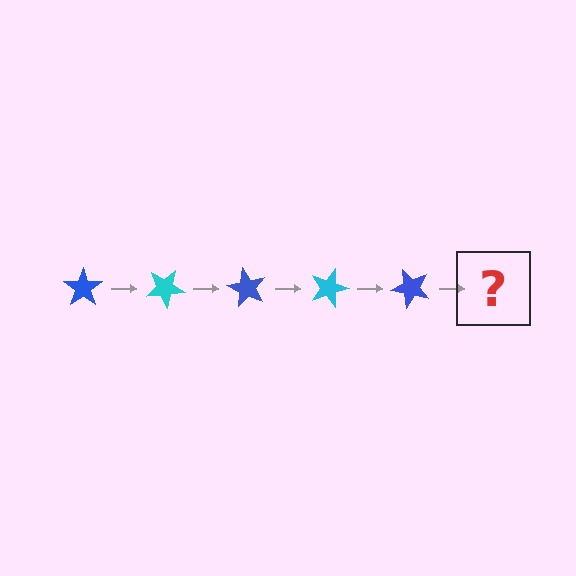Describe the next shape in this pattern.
It should be a cyan star, rotated 150 degrees from the start.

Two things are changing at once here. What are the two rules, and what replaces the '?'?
The two rules are that it rotates 30 degrees each step and the color cycles through blue and cyan. The '?' should be a cyan star, rotated 150 degrees from the start.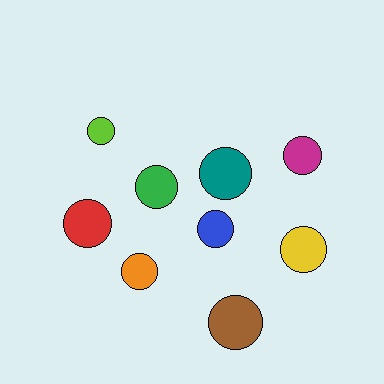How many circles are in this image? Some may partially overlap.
There are 9 circles.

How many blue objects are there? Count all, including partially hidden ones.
There is 1 blue object.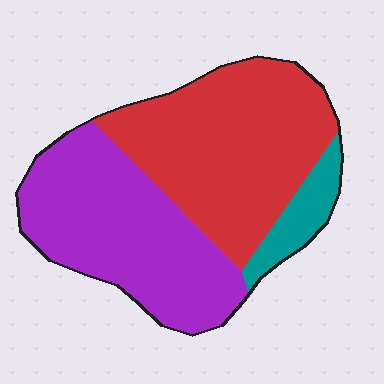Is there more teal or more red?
Red.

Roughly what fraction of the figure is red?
Red covers 47% of the figure.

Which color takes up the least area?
Teal, at roughly 10%.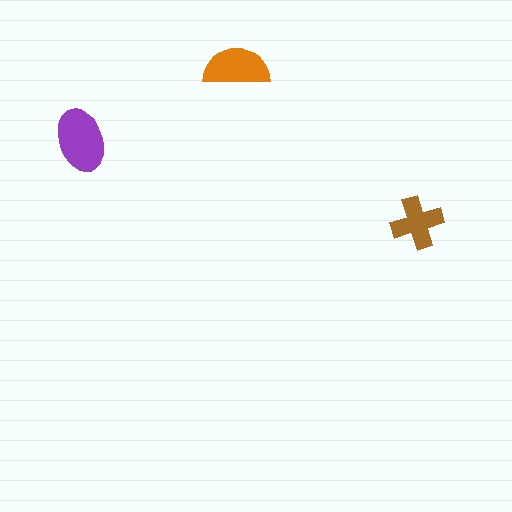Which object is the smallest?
The brown cross.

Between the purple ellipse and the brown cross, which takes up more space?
The purple ellipse.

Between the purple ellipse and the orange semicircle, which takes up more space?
The purple ellipse.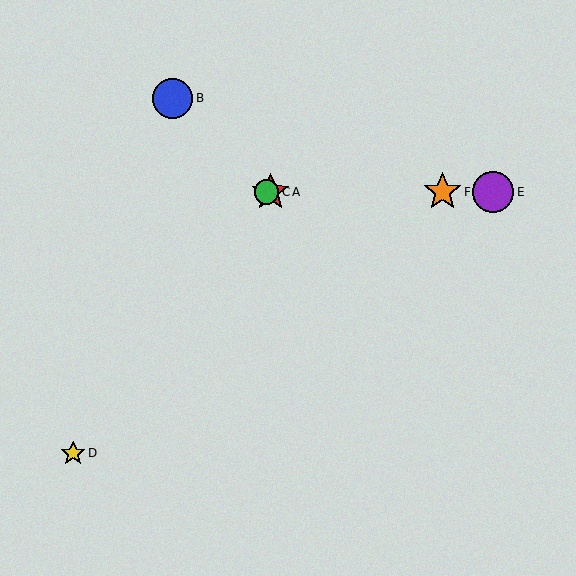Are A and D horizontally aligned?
No, A is at y≈192 and D is at y≈453.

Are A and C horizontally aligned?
Yes, both are at y≈192.